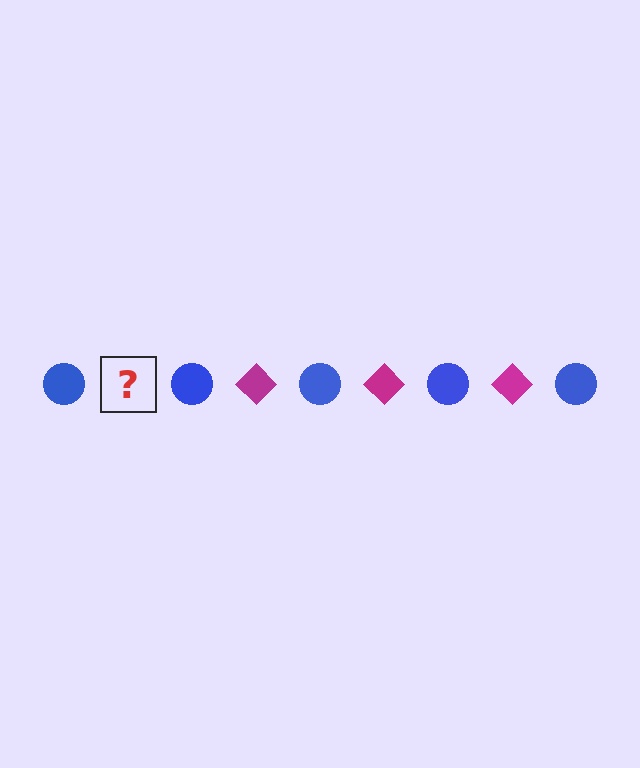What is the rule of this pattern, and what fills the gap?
The rule is that the pattern alternates between blue circle and magenta diamond. The gap should be filled with a magenta diamond.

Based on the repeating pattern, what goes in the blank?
The blank should be a magenta diamond.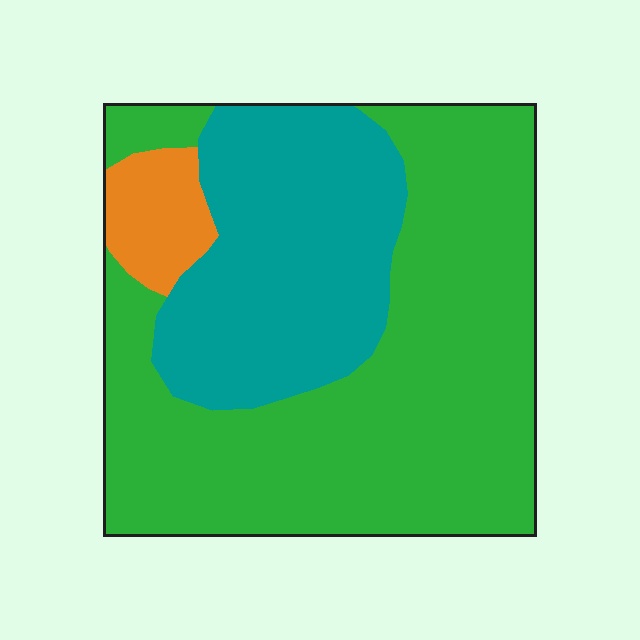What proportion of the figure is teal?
Teal covers 31% of the figure.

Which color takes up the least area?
Orange, at roughly 5%.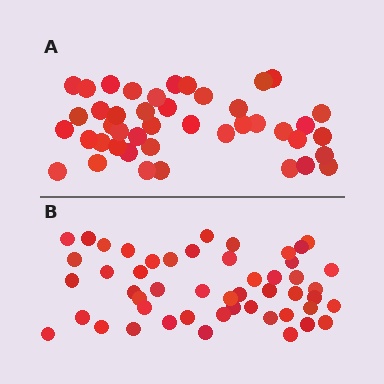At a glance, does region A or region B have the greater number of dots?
Region B (the bottom region) has more dots.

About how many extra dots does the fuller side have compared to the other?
Region B has roughly 8 or so more dots than region A.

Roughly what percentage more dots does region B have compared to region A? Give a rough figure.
About 15% more.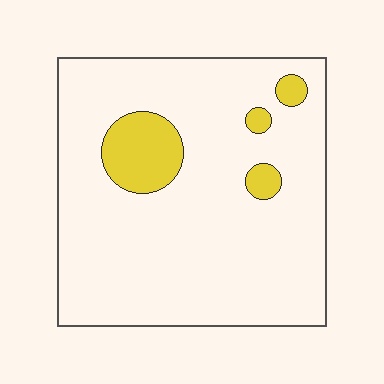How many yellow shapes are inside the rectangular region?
4.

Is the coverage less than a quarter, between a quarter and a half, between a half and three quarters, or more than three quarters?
Less than a quarter.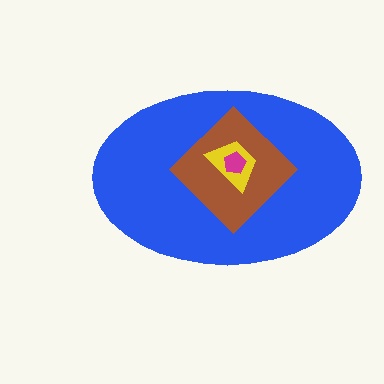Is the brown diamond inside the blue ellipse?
Yes.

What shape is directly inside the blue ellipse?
The brown diamond.